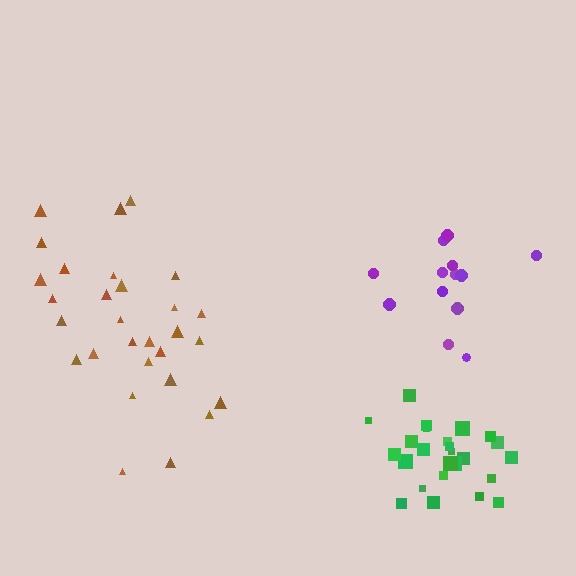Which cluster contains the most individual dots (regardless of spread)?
Brown (29).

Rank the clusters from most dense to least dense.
green, purple, brown.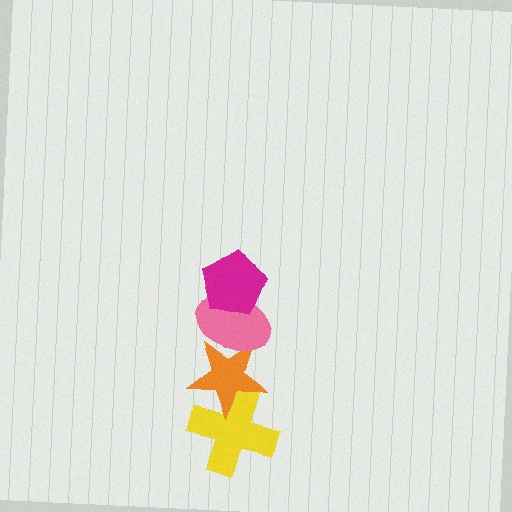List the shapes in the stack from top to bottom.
From top to bottom: the magenta pentagon, the pink ellipse, the orange star, the yellow cross.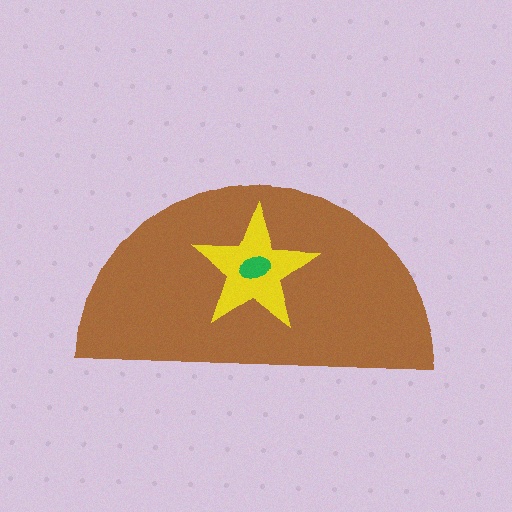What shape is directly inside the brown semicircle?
The yellow star.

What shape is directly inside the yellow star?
The green ellipse.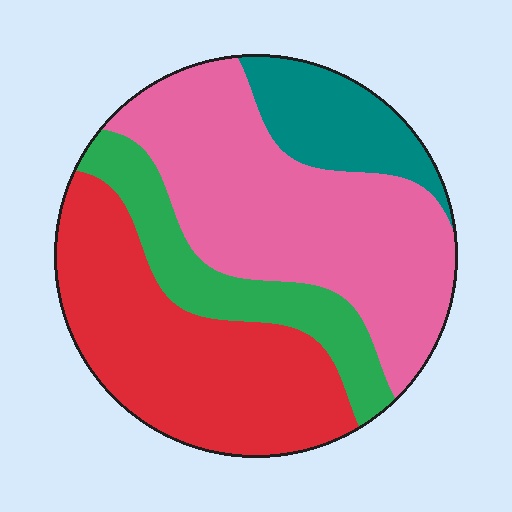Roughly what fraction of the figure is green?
Green takes up about one sixth (1/6) of the figure.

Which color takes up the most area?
Pink, at roughly 40%.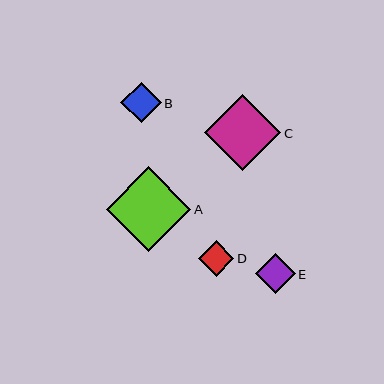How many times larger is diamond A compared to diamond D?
Diamond A is approximately 2.4 times the size of diamond D.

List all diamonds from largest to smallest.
From largest to smallest: A, C, B, E, D.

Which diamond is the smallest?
Diamond D is the smallest with a size of approximately 36 pixels.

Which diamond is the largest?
Diamond A is the largest with a size of approximately 85 pixels.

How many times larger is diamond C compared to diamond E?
Diamond C is approximately 1.9 times the size of diamond E.